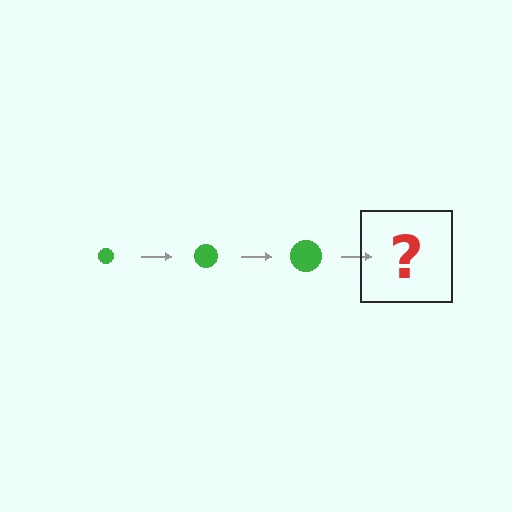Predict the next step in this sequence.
The next step is a green circle, larger than the previous one.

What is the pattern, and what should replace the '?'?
The pattern is that the circle gets progressively larger each step. The '?' should be a green circle, larger than the previous one.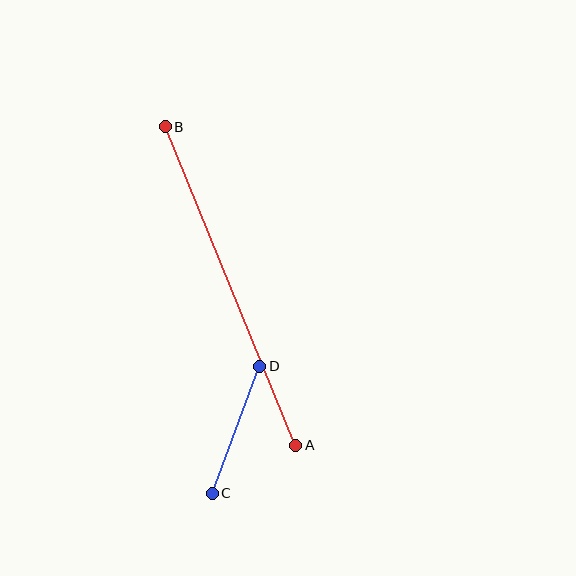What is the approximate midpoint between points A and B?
The midpoint is at approximately (231, 286) pixels.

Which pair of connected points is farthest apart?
Points A and B are farthest apart.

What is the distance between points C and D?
The distance is approximately 135 pixels.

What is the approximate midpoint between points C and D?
The midpoint is at approximately (236, 430) pixels.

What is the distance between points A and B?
The distance is approximately 344 pixels.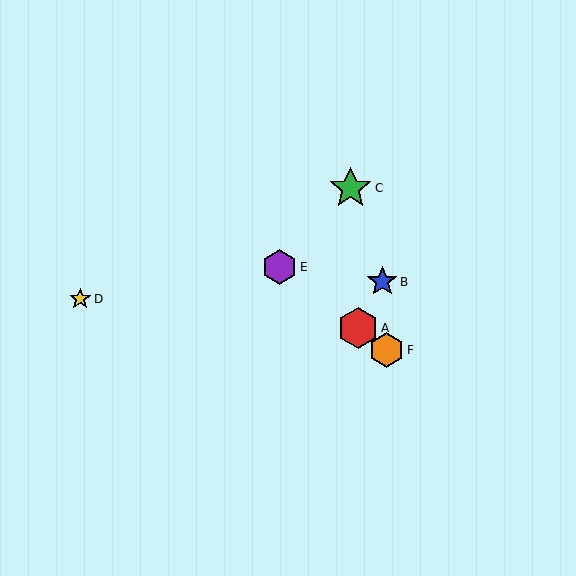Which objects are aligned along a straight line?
Objects A, E, F are aligned along a straight line.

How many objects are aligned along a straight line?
3 objects (A, E, F) are aligned along a straight line.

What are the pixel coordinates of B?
Object B is at (382, 282).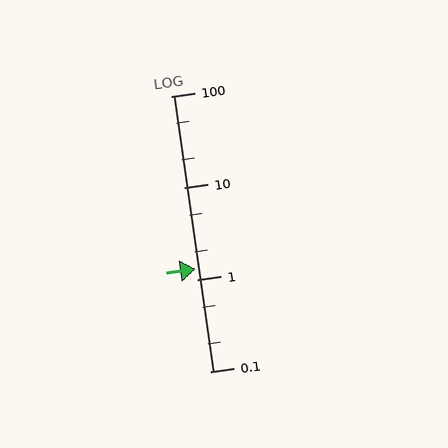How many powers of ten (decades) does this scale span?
The scale spans 3 decades, from 0.1 to 100.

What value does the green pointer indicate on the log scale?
The pointer indicates approximately 1.3.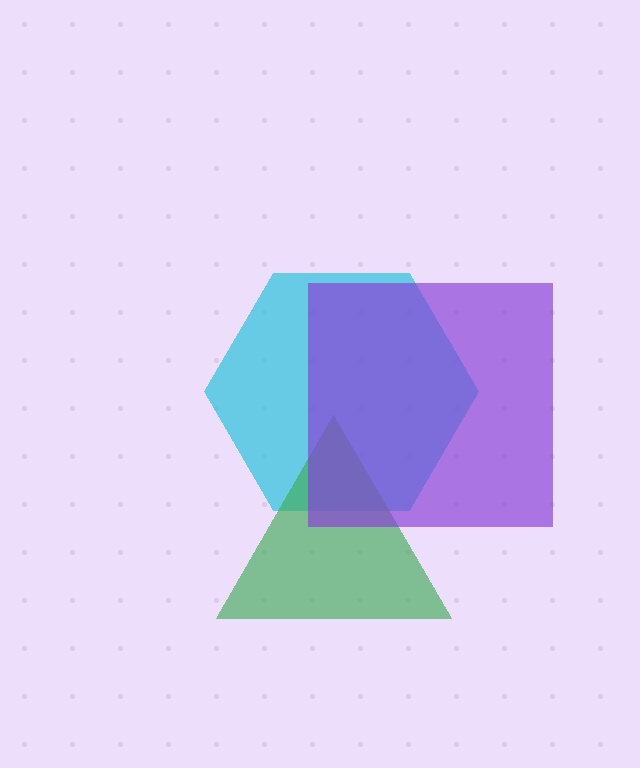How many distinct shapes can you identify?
There are 3 distinct shapes: a cyan hexagon, a green triangle, a purple square.